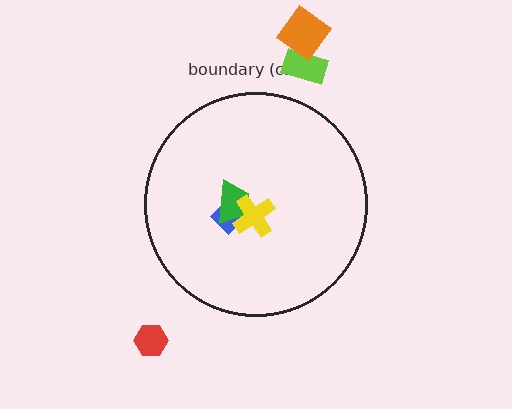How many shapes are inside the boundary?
3 inside, 3 outside.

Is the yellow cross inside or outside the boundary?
Inside.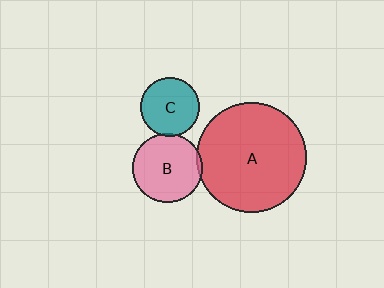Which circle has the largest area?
Circle A (red).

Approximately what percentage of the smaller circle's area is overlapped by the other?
Approximately 5%.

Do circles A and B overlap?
Yes.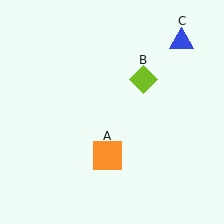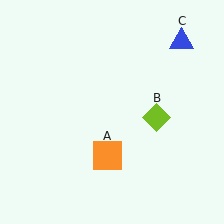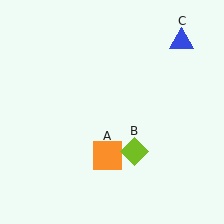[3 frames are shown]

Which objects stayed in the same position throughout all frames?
Orange square (object A) and blue triangle (object C) remained stationary.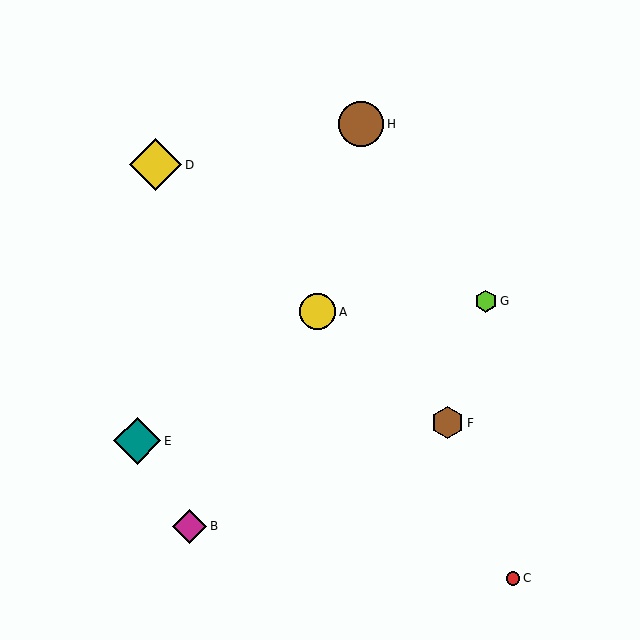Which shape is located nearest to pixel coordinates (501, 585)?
The red circle (labeled C) at (513, 578) is nearest to that location.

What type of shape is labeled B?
Shape B is a magenta diamond.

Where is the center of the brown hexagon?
The center of the brown hexagon is at (448, 423).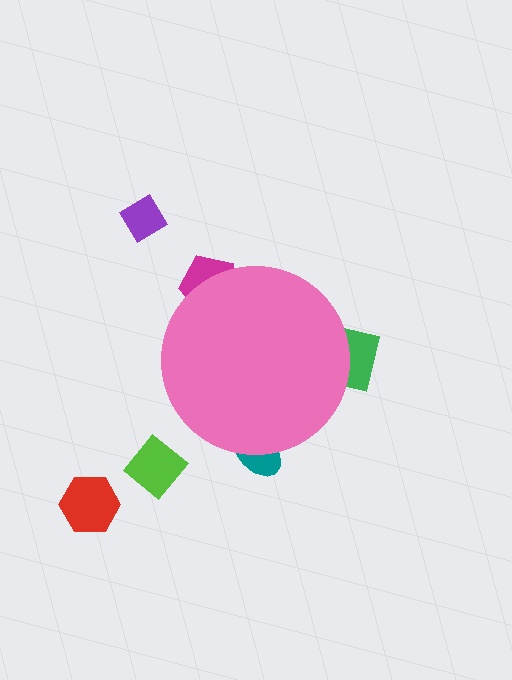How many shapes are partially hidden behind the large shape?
3 shapes are partially hidden.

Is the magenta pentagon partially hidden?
Yes, the magenta pentagon is partially hidden behind the pink circle.